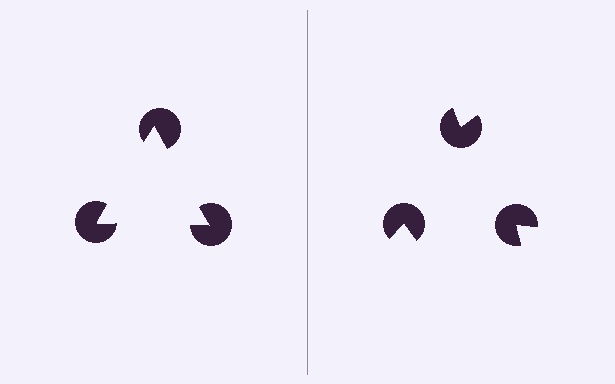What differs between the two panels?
The pac-man discs are positioned identically on both sides; only the wedge orientations differ. On the left they align to a triangle; on the right they are misaligned.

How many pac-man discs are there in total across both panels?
6 — 3 on each side.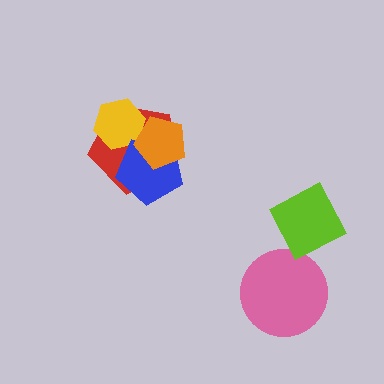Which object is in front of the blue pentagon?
The orange pentagon is in front of the blue pentagon.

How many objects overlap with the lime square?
0 objects overlap with the lime square.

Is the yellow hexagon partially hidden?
Yes, it is partially covered by another shape.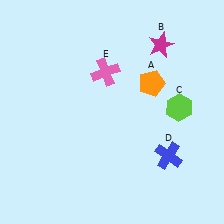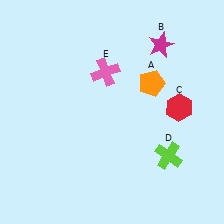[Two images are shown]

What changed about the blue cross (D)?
In Image 1, D is blue. In Image 2, it changed to lime.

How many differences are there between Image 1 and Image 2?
There are 2 differences between the two images.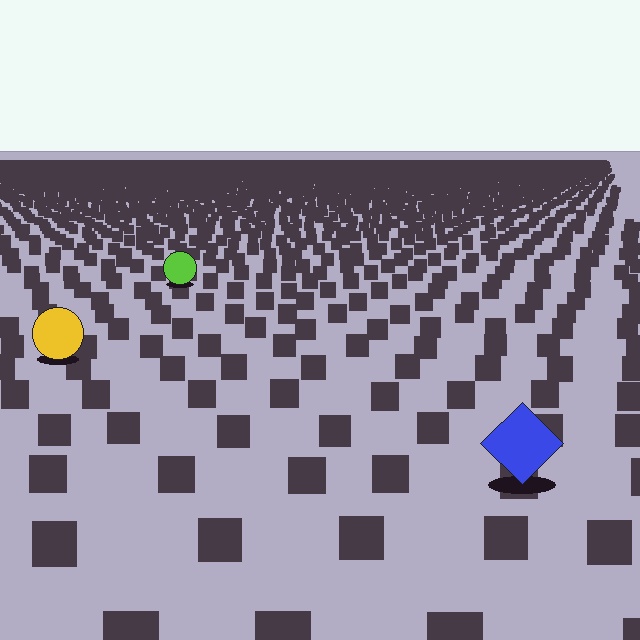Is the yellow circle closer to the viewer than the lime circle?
Yes. The yellow circle is closer — you can tell from the texture gradient: the ground texture is coarser near it.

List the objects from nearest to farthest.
From nearest to farthest: the blue diamond, the yellow circle, the lime circle.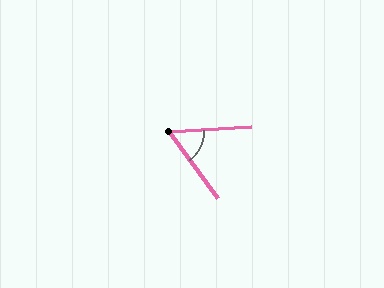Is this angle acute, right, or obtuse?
It is acute.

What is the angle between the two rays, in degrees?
Approximately 58 degrees.